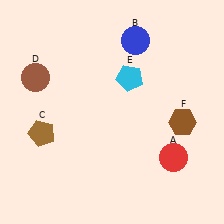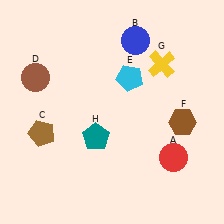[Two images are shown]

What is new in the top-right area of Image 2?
A yellow cross (G) was added in the top-right area of Image 2.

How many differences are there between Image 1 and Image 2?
There are 2 differences between the two images.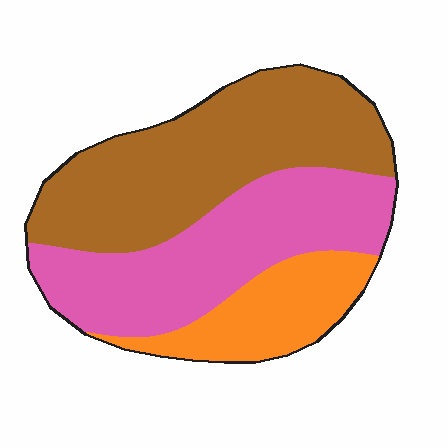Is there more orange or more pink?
Pink.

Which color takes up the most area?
Brown, at roughly 45%.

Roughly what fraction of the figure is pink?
Pink takes up about three eighths (3/8) of the figure.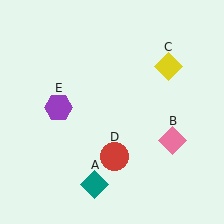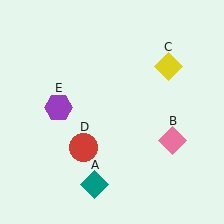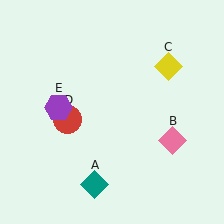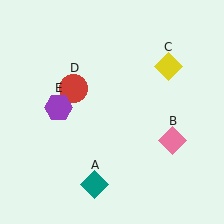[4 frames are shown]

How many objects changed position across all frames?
1 object changed position: red circle (object D).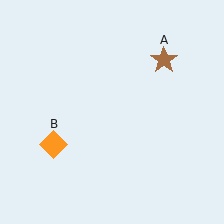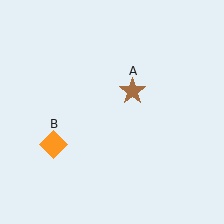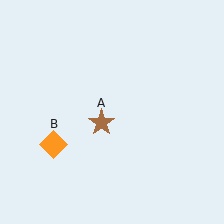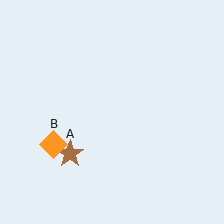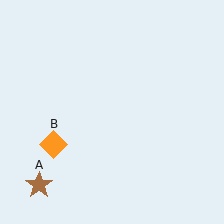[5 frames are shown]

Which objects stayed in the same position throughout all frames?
Orange diamond (object B) remained stationary.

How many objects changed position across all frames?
1 object changed position: brown star (object A).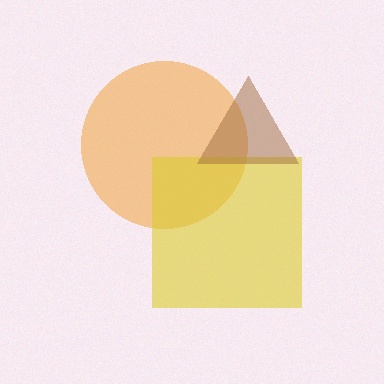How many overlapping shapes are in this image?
There are 3 overlapping shapes in the image.